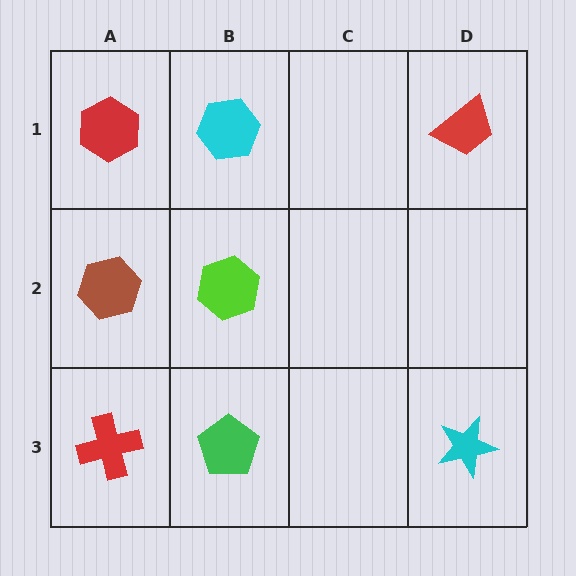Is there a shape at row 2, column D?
No, that cell is empty.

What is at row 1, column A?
A red hexagon.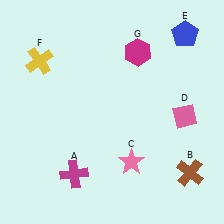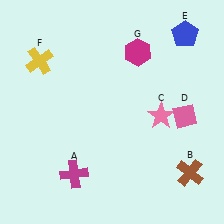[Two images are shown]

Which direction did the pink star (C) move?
The pink star (C) moved up.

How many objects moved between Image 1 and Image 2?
1 object moved between the two images.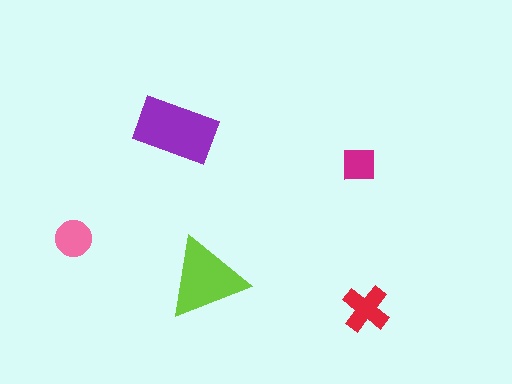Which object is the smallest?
The magenta square.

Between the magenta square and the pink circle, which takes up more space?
The pink circle.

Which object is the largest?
The purple rectangle.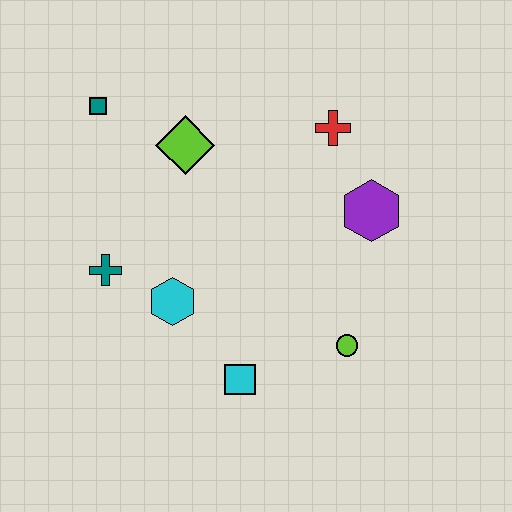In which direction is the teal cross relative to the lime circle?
The teal cross is to the left of the lime circle.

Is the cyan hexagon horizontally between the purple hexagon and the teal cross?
Yes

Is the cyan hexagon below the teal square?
Yes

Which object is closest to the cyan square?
The cyan hexagon is closest to the cyan square.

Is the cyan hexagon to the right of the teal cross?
Yes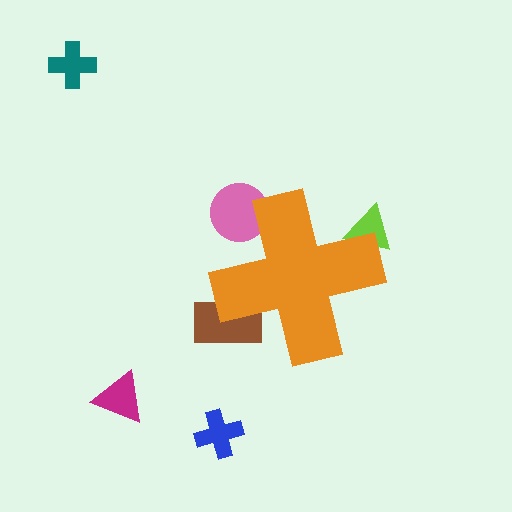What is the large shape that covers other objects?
An orange cross.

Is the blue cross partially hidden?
No, the blue cross is fully visible.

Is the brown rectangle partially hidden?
Yes, the brown rectangle is partially hidden behind the orange cross.